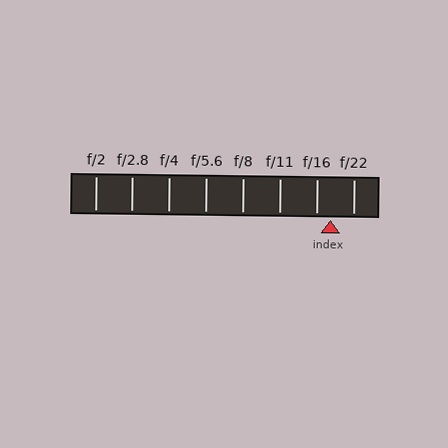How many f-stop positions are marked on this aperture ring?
There are 8 f-stop positions marked.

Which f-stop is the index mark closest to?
The index mark is closest to f/16.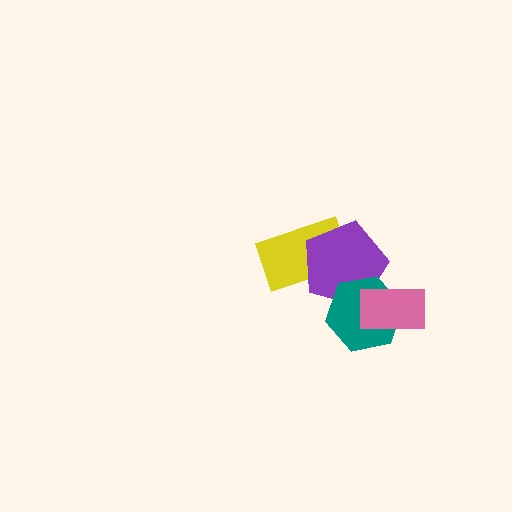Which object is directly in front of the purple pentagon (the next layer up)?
The teal hexagon is directly in front of the purple pentagon.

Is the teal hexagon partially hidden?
Yes, it is partially covered by another shape.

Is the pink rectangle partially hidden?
No, no other shape covers it.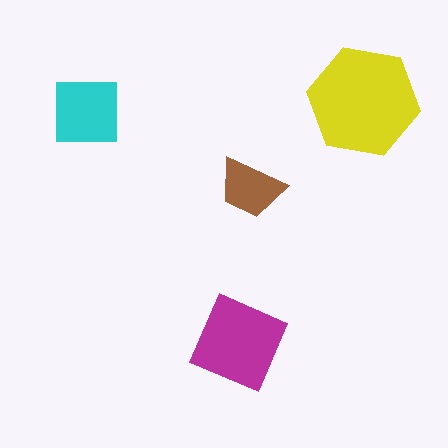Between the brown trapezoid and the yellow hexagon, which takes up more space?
The yellow hexagon.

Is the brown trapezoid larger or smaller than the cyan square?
Smaller.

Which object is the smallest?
The brown trapezoid.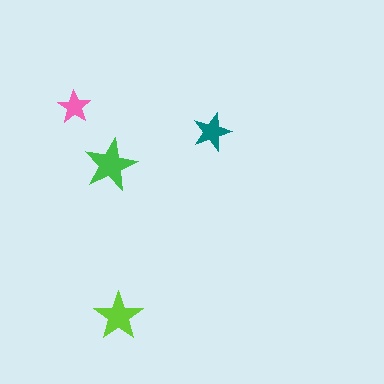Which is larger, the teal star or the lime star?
The lime one.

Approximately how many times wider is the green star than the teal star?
About 1.5 times wider.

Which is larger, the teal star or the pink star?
The teal one.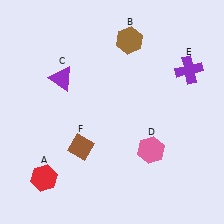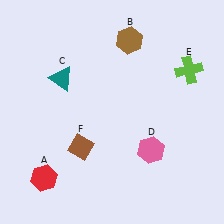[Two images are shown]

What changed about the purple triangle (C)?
In Image 1, C is purple. In Image 2, it changed to teal.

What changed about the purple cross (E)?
In Image 1, E is purple. In Image 2, it changed to lime.